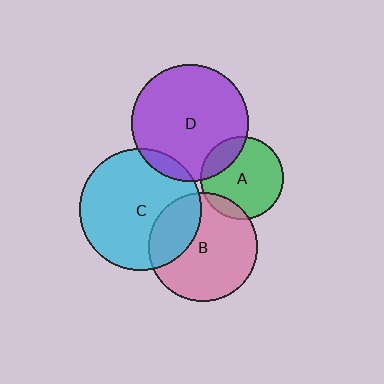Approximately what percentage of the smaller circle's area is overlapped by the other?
Approximately 10%.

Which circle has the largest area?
Circle C (cyan).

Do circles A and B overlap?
Yes.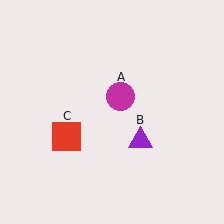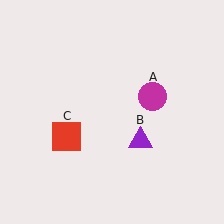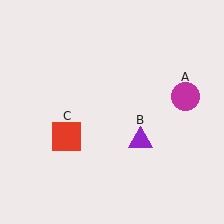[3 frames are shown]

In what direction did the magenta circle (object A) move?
The magenta circle (object A) moved right.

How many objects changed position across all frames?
1 object changed position: magenta circle (object A).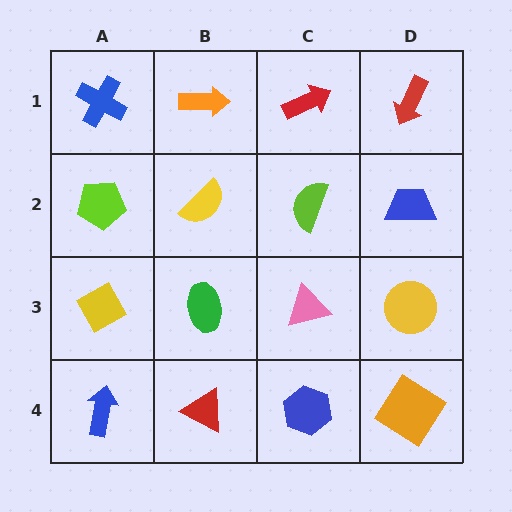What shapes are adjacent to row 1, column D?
A blue trapezoid (row 2, column D), a red arrow (row 1, column C).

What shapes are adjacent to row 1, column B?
A yellow semicircle (row 2, column B), a blue cross (row 1, column A), a red arrow (row 1, column C).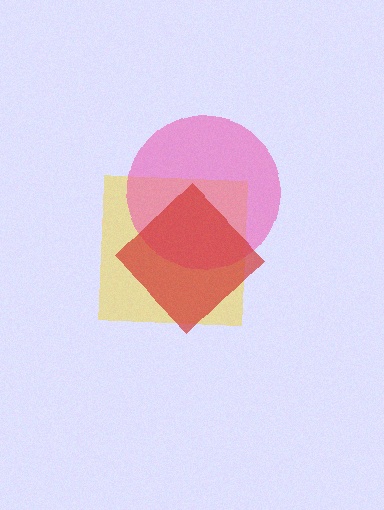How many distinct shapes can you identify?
There are 3 distinct shapes: a yellow square, a pink circle, a red diamond.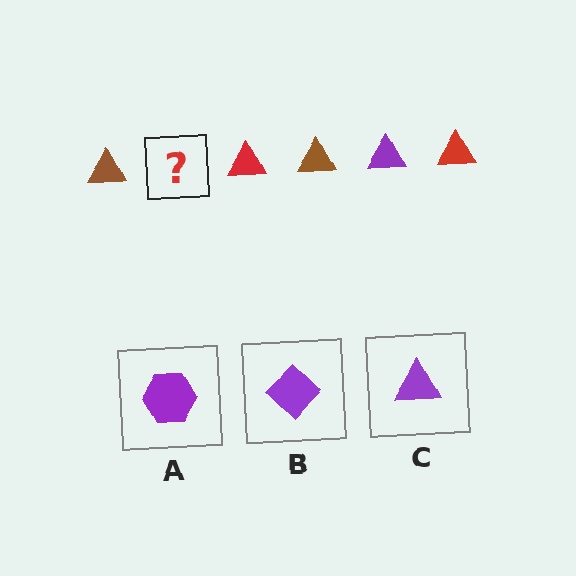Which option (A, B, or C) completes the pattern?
C.